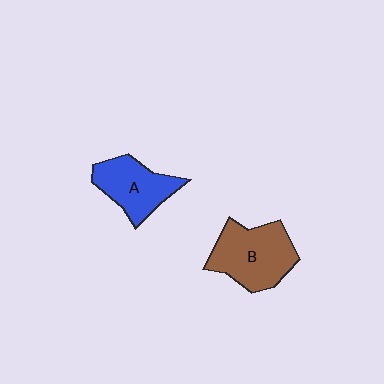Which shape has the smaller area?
Shape A (blue).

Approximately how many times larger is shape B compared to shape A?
Approximately 1.3 times.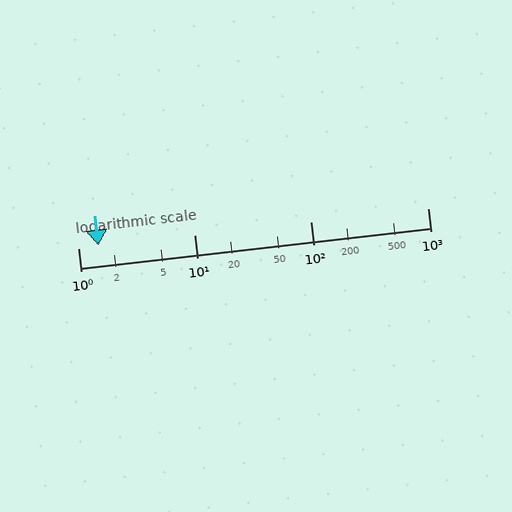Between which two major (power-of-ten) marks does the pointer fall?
The pointer is between 1 and 10.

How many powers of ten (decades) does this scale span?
The scale spans 3 decades, from 1 to 1000.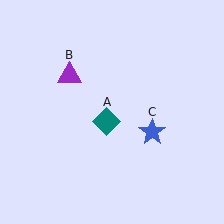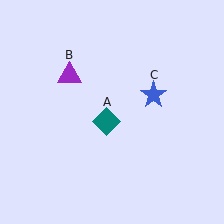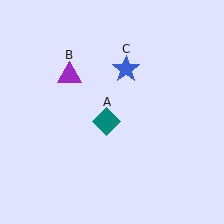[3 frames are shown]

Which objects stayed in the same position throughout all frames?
Teal diamond (object A) and purple triangle (object B) remained stationary.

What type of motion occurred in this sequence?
The blue star (object C) rotated counterclockwise around the center of the scene.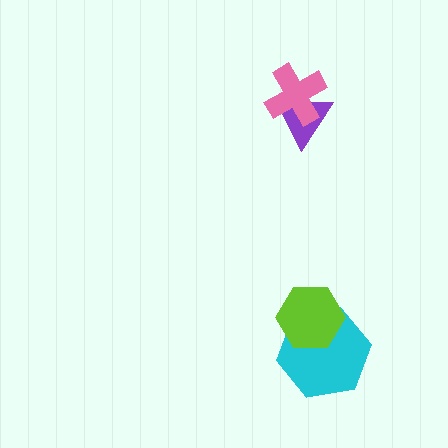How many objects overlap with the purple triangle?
1 object overlaps with the purple triangle.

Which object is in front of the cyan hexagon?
The lime hexagon is in front of the cyan hexagon.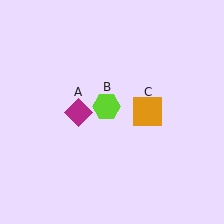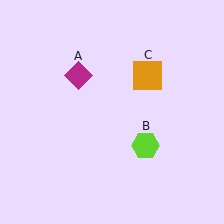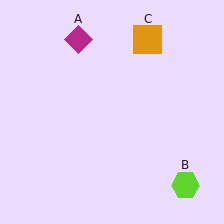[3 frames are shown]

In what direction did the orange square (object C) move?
The orange square (object C) moved up.